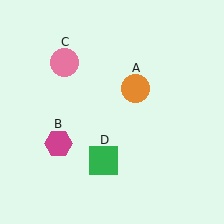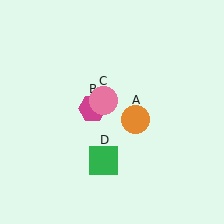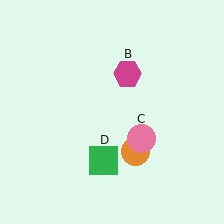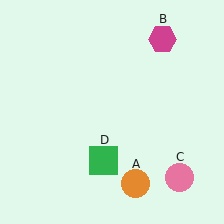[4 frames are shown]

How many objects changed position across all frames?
3 objects changed position: orange circle (object A), magenta hexagon (object B), pink circle (object C).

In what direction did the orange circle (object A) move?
The orange circle (object A) moved down.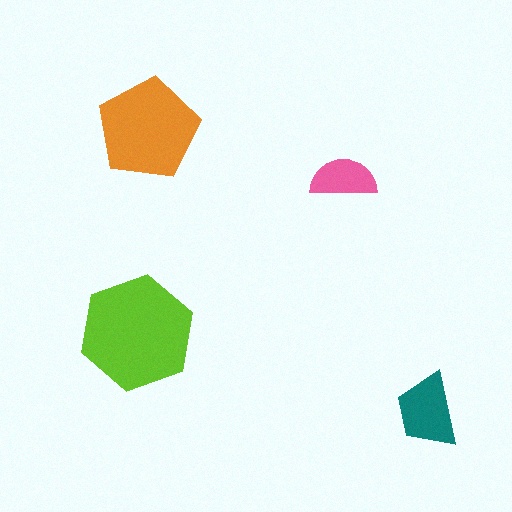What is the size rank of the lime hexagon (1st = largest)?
1st.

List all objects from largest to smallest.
The lime hexagon, the orange pentagon, the teal trapezoid, the pink semicircle.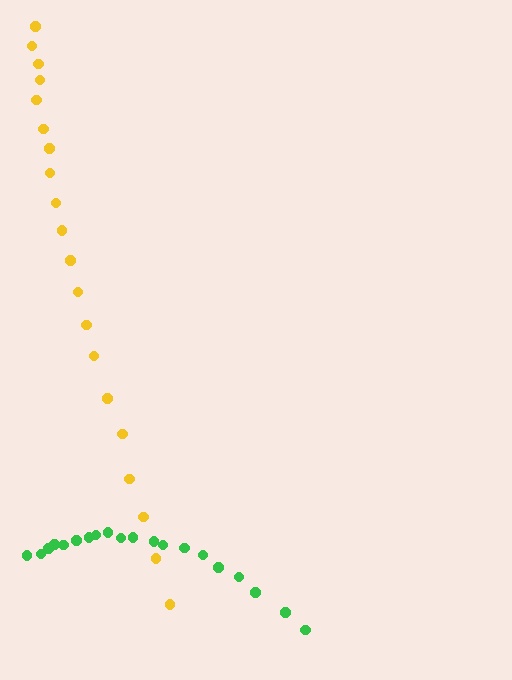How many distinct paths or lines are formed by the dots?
There are 2 distinct paths.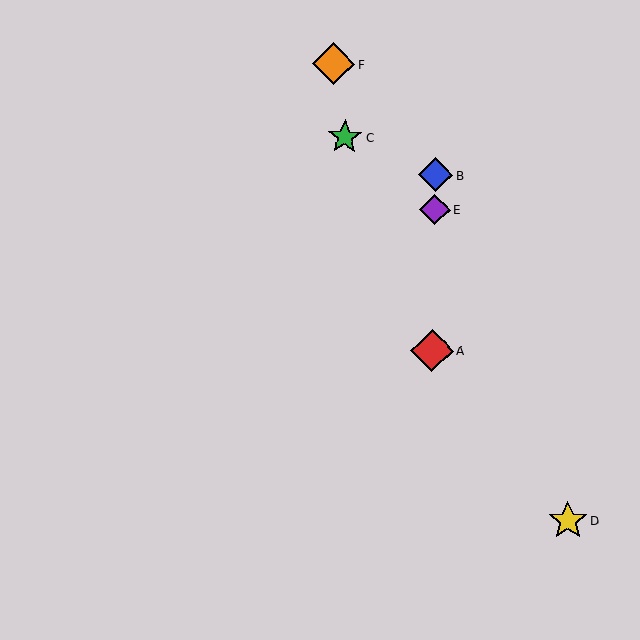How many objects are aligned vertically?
3 objects (A, B, E) are aligned vertically.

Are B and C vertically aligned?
No, B is at x≈436 and C is at x≈345.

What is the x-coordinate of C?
Object C is at x≈345.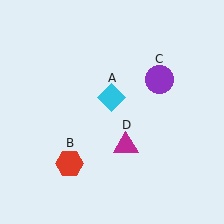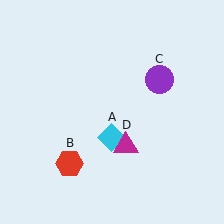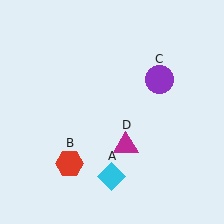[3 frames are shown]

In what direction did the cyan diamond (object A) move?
The cyan diamond (object A) moved down.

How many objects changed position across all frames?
1 object changed position: cyan diamond (object A).